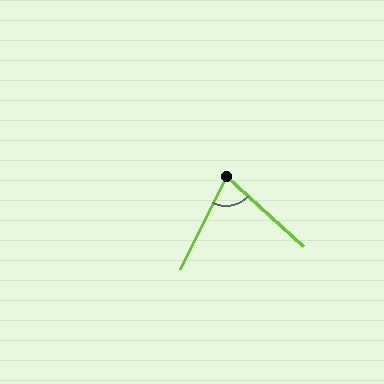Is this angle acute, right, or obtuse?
It is acute.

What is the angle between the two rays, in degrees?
Approximately 74 degrees.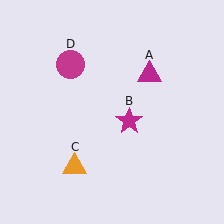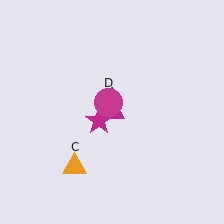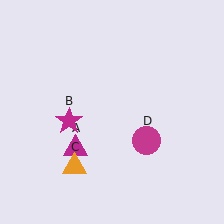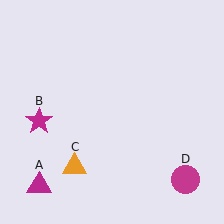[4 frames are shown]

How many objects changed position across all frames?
3 objects changed position: magenta triangle (object A), magenta star (object B), magenta circle (object D).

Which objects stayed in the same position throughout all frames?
Orange triangle (object C) remained stationary.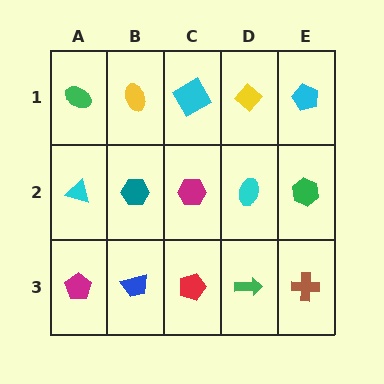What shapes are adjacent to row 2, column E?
A cyan pentagon (row 1, column E), a brown cross (row 3, column E), a cyan ellipse (row 2, column D).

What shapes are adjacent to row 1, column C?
A magenta hexagon (row 2, column C), a yellow ellipse (row 1, column B), a yellow diamond (row 1, column D).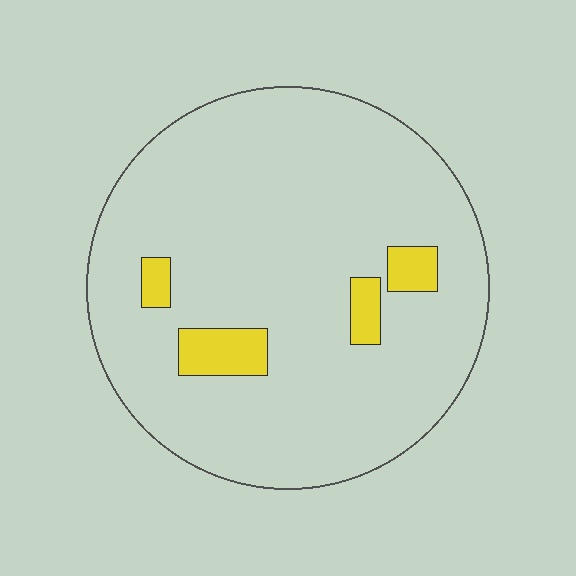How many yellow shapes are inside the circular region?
4.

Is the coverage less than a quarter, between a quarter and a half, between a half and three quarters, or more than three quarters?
Less than a quarter.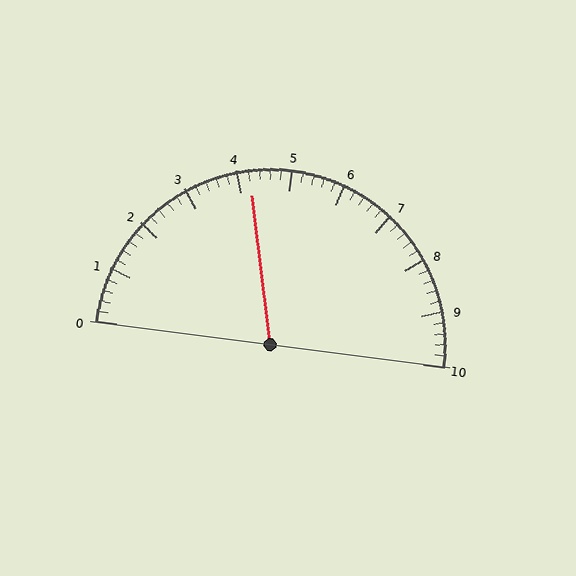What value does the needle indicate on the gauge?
The needle indicates approximately 4.2.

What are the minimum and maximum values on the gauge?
The gauge ranges from 0 to 10.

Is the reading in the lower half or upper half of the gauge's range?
The reading is in the lower half of the range (0 to 10).